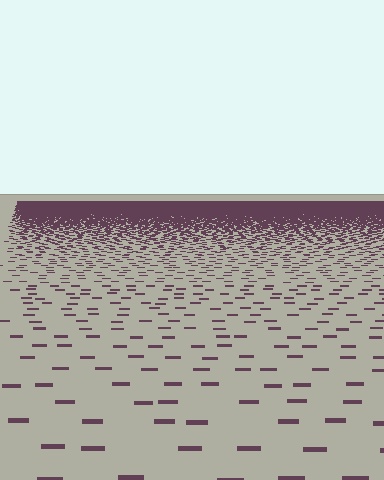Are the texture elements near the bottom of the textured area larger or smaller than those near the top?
Larger. Near the bottom, elements are closer to the viewer and appear at a bigger on-screen size.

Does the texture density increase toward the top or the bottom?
Density increases toward the top.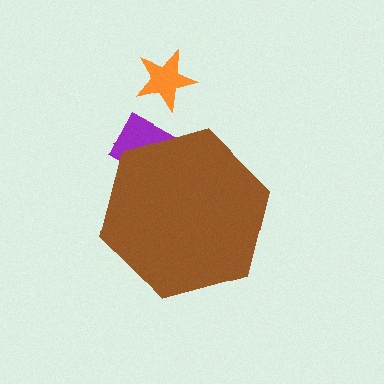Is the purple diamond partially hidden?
Yes, the purple diamond is partially hidden behind the brown hexagon.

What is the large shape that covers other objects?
A brown hexagon.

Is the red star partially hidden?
Yes, the red star is partially hidden behind the brown hexagon.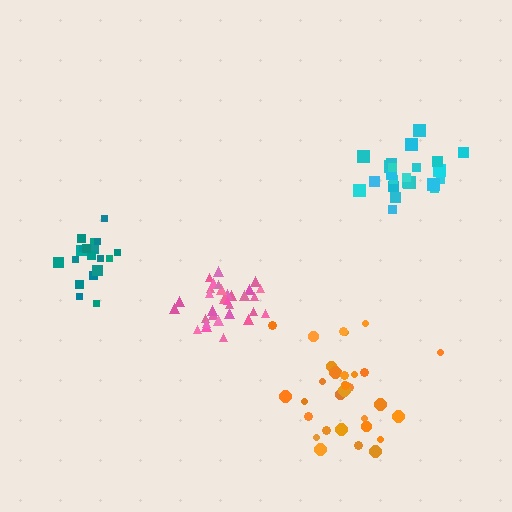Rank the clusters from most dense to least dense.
pink, cyan, teal, orange.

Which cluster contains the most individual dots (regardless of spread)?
Pink (31).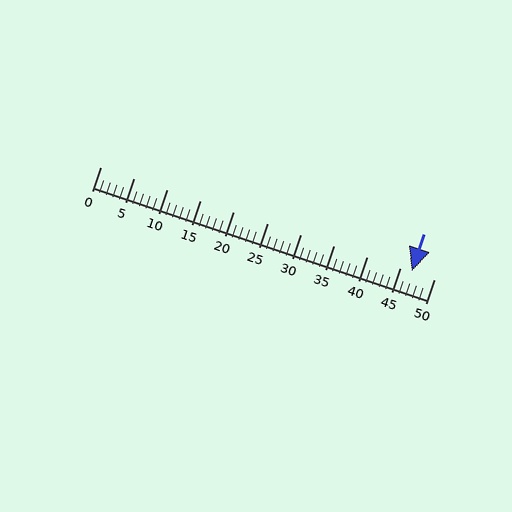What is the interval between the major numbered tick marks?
The major tick marks are spaced 5 units apart.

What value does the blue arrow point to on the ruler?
The blue arrow points to approximately 47.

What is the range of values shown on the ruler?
The ruler shows values from 0 to 50.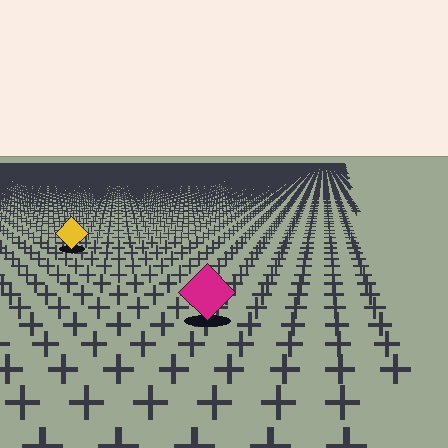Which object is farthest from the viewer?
The yellow diamond is farthest from the viewer. It appears smaller and the ground texture around it is denser.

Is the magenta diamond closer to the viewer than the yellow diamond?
Yes. The magenta diamond is closer — you can tell from the texture gradient: the ground texture is coarser near it.